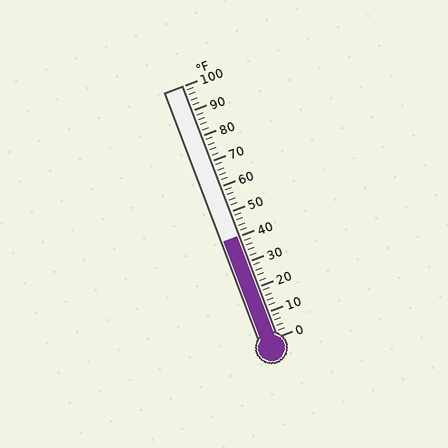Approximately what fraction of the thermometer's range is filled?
The thermometer is filled to approximately 40% of its range.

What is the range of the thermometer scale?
The thermometer scale ranges from 0°F to 100°F.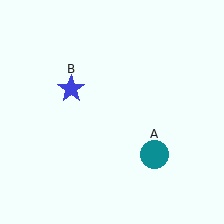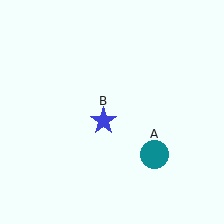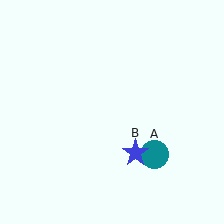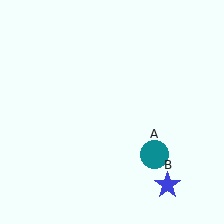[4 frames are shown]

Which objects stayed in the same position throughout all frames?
Teal circle (object A) remained stationary.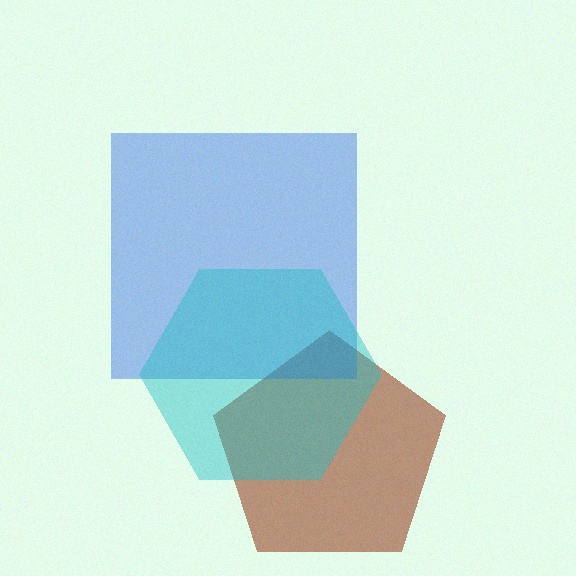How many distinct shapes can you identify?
There are 3 distinct shapes: a brown pentagon, a blue square, a cyan hexagon.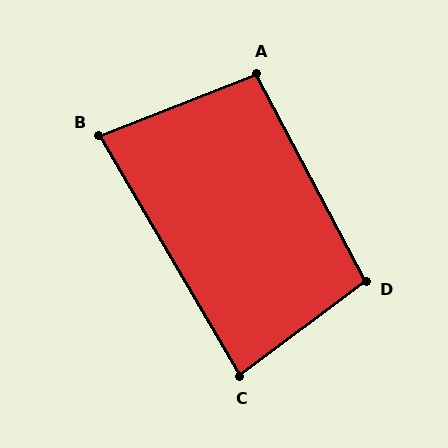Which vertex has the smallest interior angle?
B, at approximately 81 degrees.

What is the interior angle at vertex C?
Approximately 84 degrees (acute).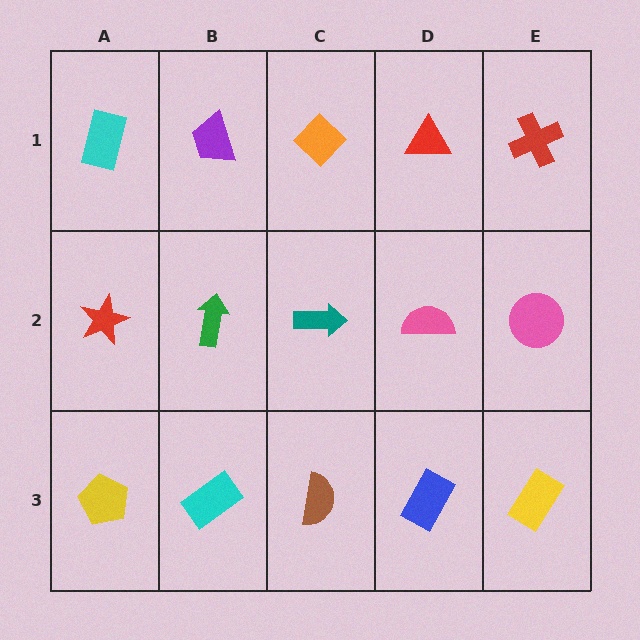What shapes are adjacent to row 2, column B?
A purple trapezoid (row 1, column B), a cyan rectangle (row 3, column B), a red star (row 2, column A), a teal arrow (row 2, column C).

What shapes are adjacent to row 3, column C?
A teal arrow (row 2, column C), a cyan rectangle (row 3, column B), a blue rectangle (row 3, column D).